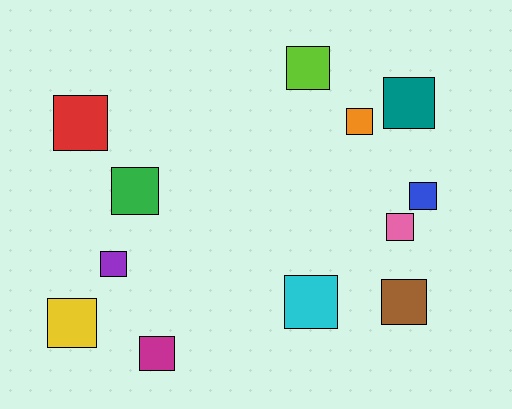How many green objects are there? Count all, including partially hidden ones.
There is 1 green object.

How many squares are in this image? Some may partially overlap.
There are 12 squares.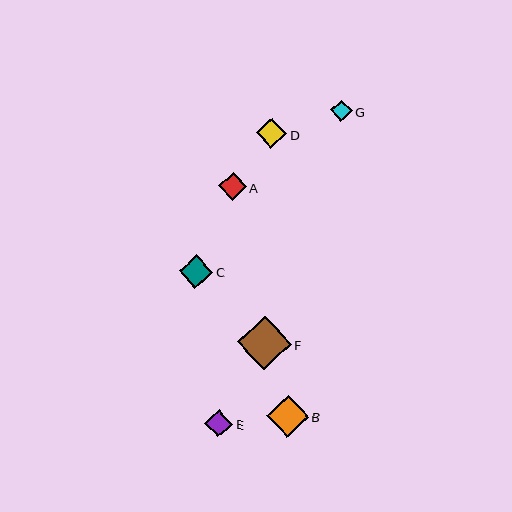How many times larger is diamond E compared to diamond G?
Diamond E is approximately 1.3 times the size of diamond G.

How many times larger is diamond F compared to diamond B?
Diamond F is approximately 1.3 times the size of diamond B.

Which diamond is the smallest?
Diamond G is the smallest with a size of approximately 21 pixels.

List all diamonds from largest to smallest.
From largest to smallest: F, B, C, D, A, E, G.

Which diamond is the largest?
Diamond F is the largest with a size of approximately 54 pixels.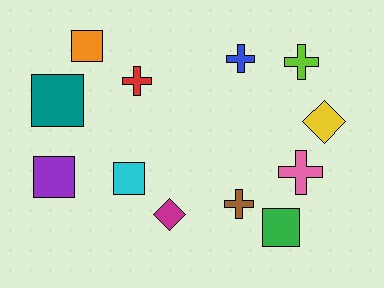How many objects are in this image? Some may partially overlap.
There are 12 objects.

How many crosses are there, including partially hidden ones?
There are 5 crosses.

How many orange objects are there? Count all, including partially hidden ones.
There is 1 orange object.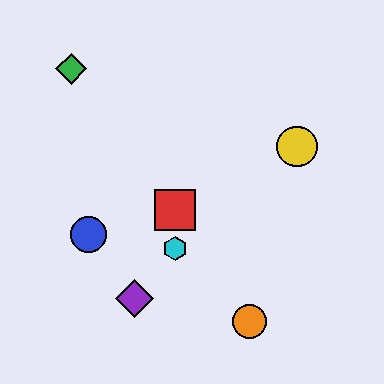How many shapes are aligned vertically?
2 shapes (the red square, the cyan hexagon) are aligned vertically.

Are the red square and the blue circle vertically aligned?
No, the red square is at x≈175 and the blue circle is at x≈88.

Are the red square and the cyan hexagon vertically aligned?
Yes, both are at x≈175.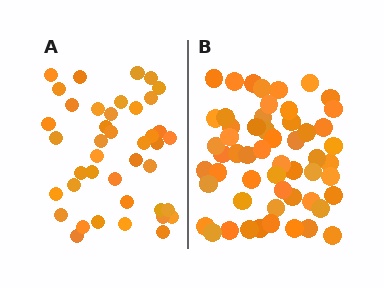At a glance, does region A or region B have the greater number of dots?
Region B (the right region) has more dots.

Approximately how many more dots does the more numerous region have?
Region B has approximately 15 more dots than region A.